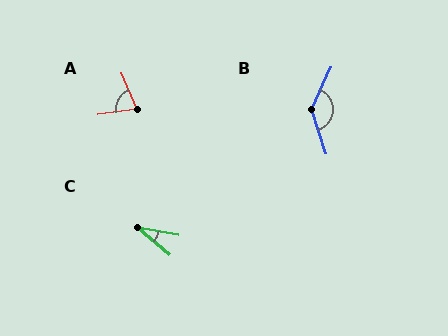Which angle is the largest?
B, at approximately 138 degrees.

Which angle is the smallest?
C, at approximately 30 degrees.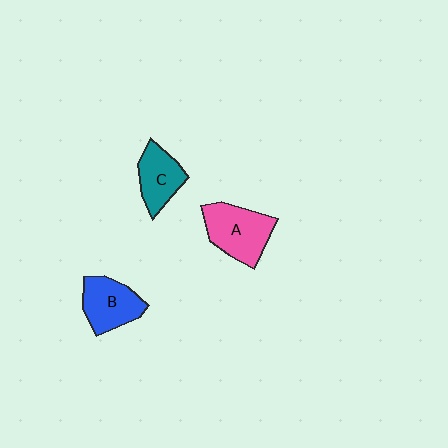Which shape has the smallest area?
Shape C (teal).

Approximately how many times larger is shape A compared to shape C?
Approximately 1.4 times.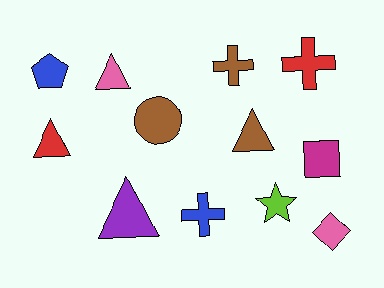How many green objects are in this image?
There are no green objects.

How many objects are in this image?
There are 12 objects.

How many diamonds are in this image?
There is 1 diamond.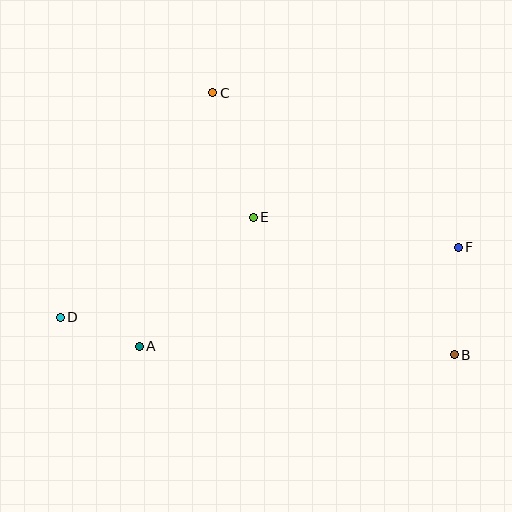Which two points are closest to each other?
Points A and D are closest to each other.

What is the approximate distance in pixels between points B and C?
The distance between B and C is approximately 357 pixels.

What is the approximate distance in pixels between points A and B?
The distance between A and B is approximately 315 pixels.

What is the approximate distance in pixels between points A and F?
The distance between A and F is approximately 334 pixels.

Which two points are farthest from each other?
Points D and F are farthest from each other.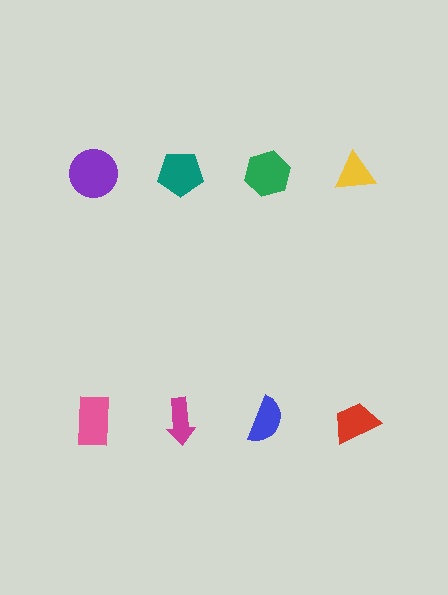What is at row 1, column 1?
A purple circle.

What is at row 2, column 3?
A blue semicircle.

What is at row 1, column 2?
A teal pentagon.